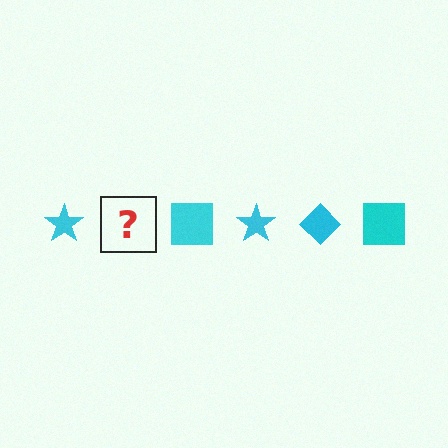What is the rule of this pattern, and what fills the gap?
The rule is that the pattern cycles through star, diamond, square shapes in cyan. The gap should be filled with a cyan diamond.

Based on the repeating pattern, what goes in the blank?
The blank should be a cyan diamond.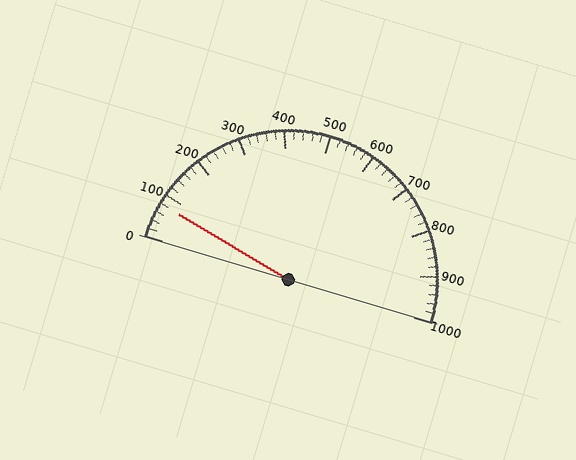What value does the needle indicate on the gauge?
The needle indicates approximately 80.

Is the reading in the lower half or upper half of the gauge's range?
The reading is in the lower half of the range (0 to 1000).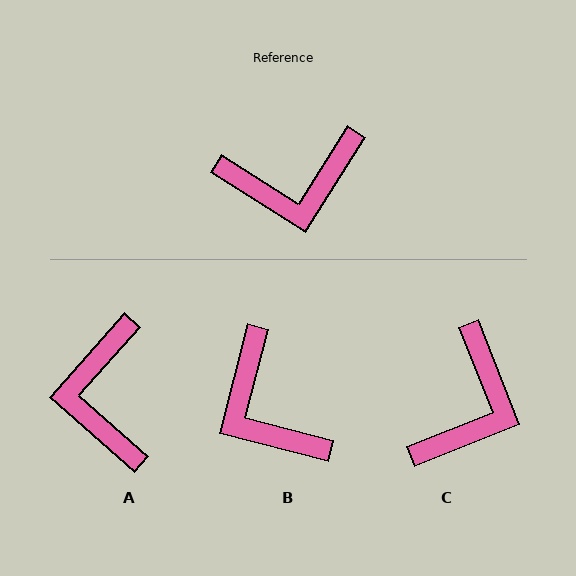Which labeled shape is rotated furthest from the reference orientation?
A, about 99 degrees away.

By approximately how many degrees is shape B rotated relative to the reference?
Approximately 72 degrees clockwise.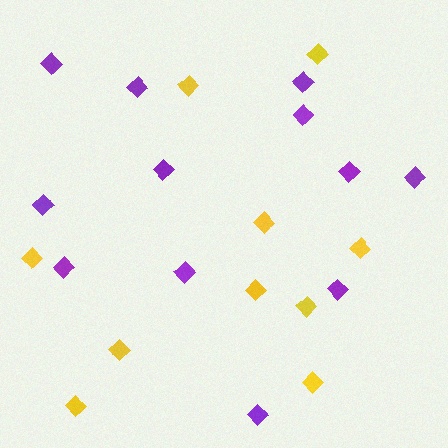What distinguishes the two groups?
There are 2 groups: one group of purple diamonds (12) and one group of yellow diamonds (10).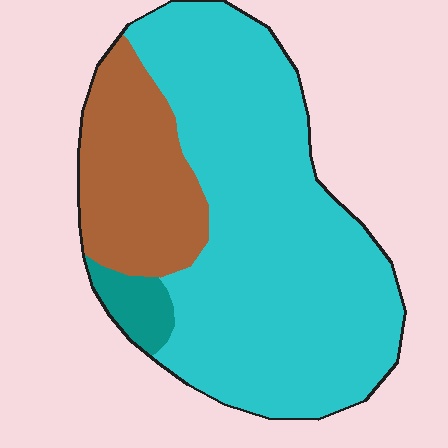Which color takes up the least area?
Teal, at roughly 5%.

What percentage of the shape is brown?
Brown takes up about one quarter (1/4) of the shape.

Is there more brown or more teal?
Brown.